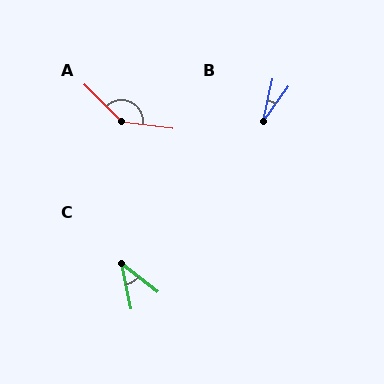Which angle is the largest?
A, at approximately 141 degrees.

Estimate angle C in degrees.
Approximately 40 degrees.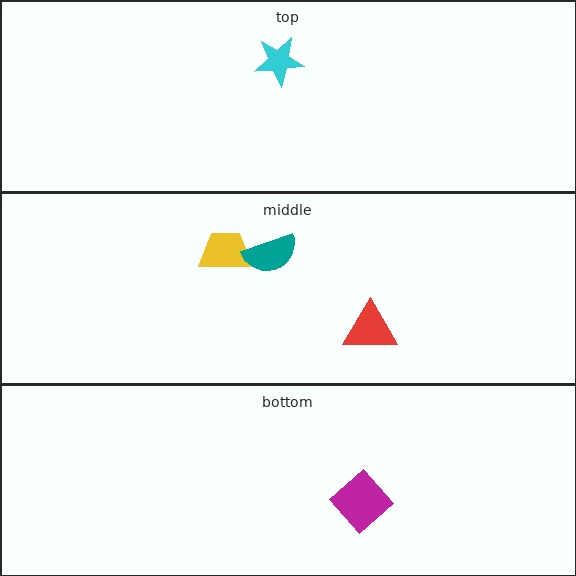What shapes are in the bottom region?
The magenta diamond.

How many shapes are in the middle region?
3.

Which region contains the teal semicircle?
The middle region.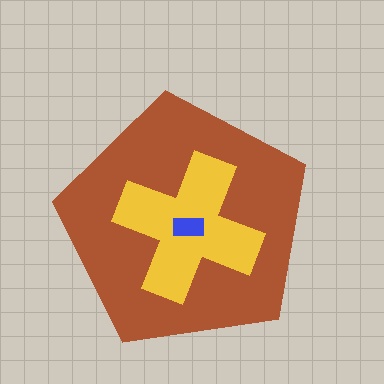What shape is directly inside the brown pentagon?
The yellow cross.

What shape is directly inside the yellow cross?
The blue rectangle.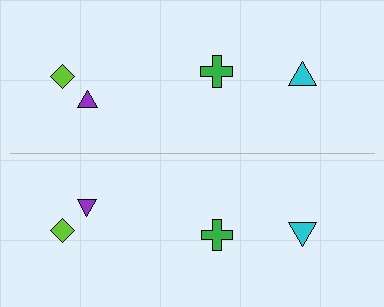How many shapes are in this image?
There are 8 shapes in this image.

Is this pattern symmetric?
Yes, this pattern has bilateral (reflection) symmetry.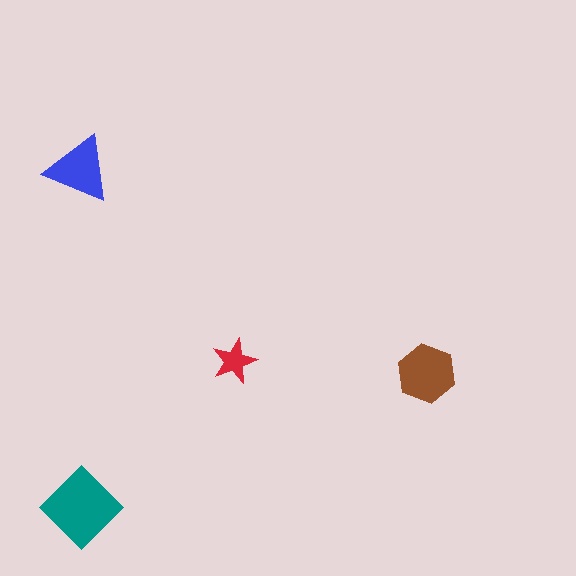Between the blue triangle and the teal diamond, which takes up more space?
The teal diamond.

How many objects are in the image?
There are 4 objects in the image.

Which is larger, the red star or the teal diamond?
The teal diamond.